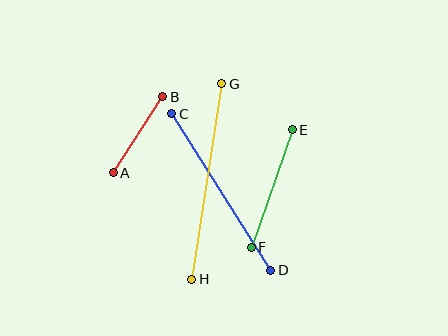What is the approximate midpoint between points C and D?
The midpoint is at approximately (221, 192) pixels.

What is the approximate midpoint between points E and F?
The midpoint is at approximately (272, 188) pixels.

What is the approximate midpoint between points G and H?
The midpoint is at approximately (207, 181) pixels.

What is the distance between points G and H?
The distance is approximately 198 pixels.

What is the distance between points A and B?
The distance is approximately 91 pixels.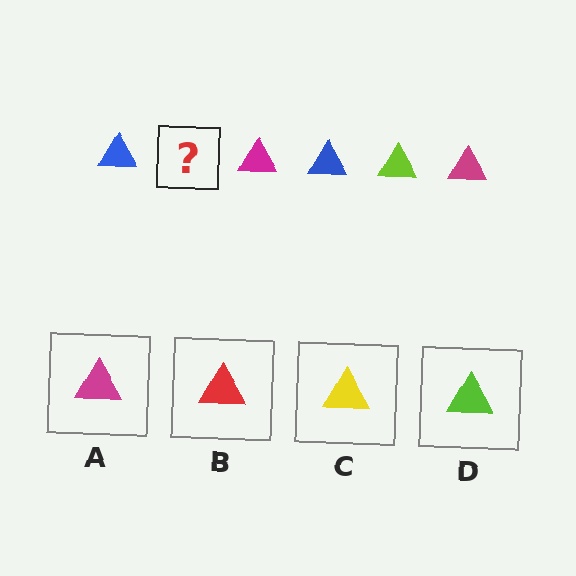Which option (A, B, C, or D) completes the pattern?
D.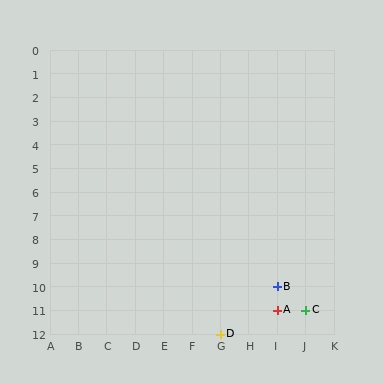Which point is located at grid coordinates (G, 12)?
Point D is at (G, 12).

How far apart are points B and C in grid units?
Points B and C are 1 column and 1 row apart (about 1.4 grid units diagonally).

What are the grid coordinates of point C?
Point C is at grid coordinates (J, 11).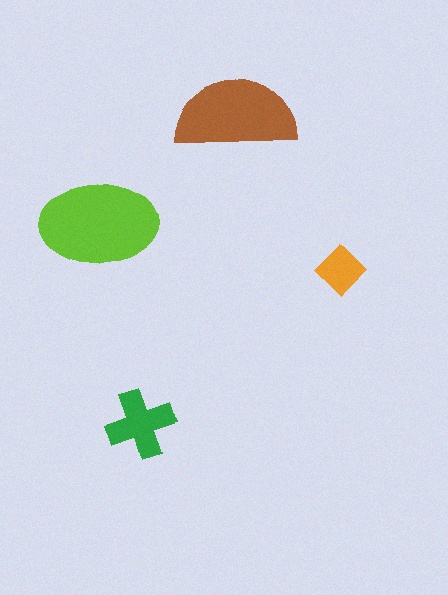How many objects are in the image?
There are 4 objects in the image.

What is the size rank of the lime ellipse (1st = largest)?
1st.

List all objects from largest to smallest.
The lime ellipse, the brown semicircle, the green cross, the orange diamond.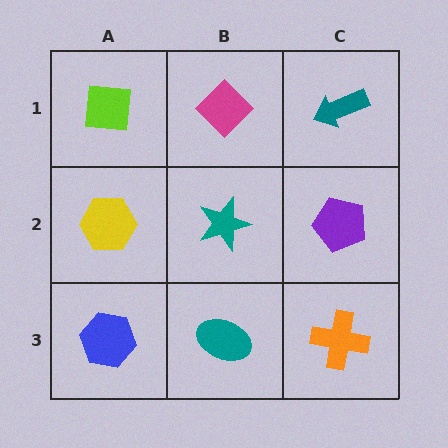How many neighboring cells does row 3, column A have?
2.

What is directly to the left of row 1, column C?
A magenta diamond.